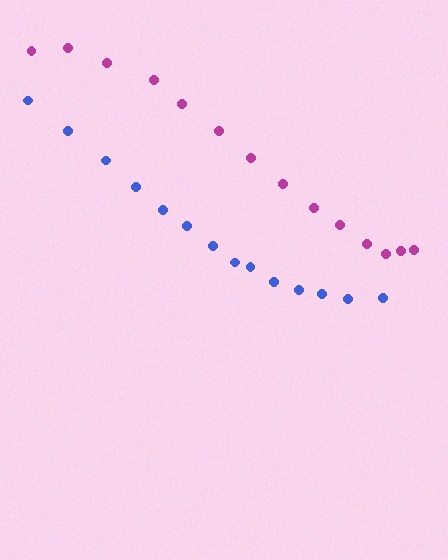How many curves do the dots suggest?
There are 2 distinct paths.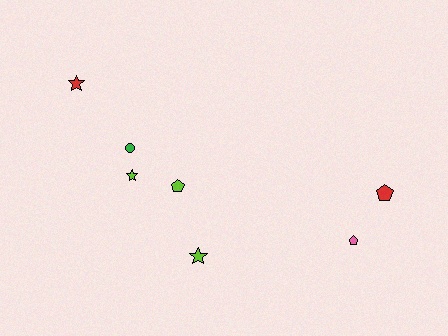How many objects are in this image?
There are 7 objects.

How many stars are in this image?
There are 3 stars.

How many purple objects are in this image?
There are no purple objects.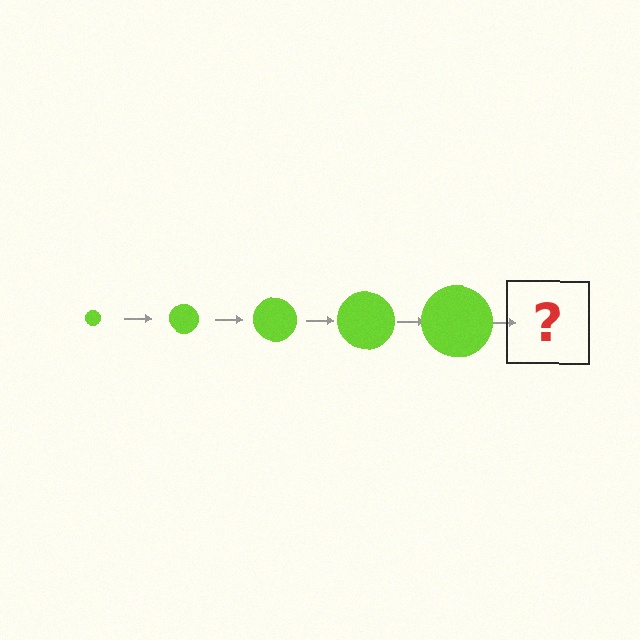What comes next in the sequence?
The next element should be a lime circle, larger than the previous one.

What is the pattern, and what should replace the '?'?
The pattern is that the circle gets progressively larger each step. The '?' should be a lime circle, larger than the previous one.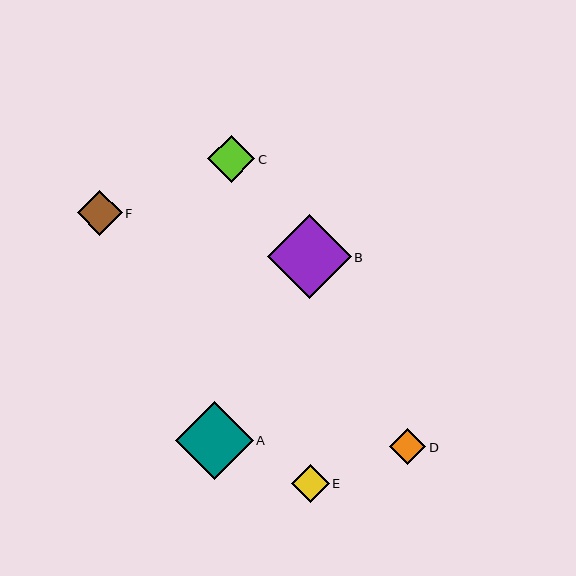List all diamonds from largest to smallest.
From largest to smallest: B, A, C, F, E, D.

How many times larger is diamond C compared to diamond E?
Diamond C is approximately 1.2 times the size of diamond E.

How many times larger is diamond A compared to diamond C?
Diamond A is approximately 1.7 times the size of diamond C.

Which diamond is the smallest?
Diamond D is the smallest with a size of approximately 36 pixels.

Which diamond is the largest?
Diamond B is the largest with a size of approximately 84 pixels.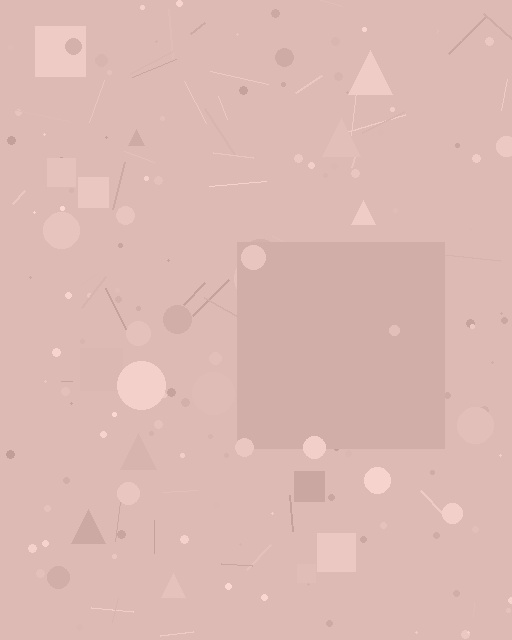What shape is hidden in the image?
A square is hidden in the image.